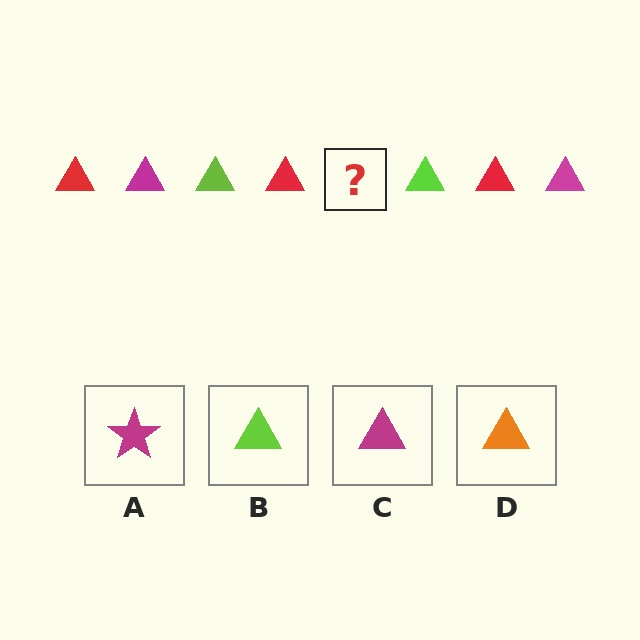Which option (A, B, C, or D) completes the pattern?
C.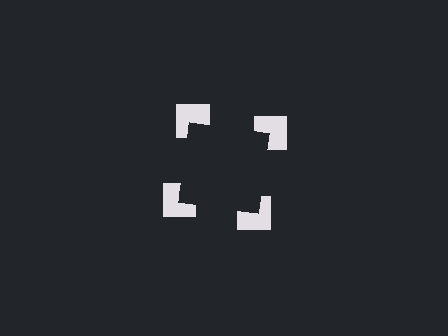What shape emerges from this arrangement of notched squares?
An illusory square — its edges are inferred from the aligned wedge cuts in the notched squares, not physically drawn.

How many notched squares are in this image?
There are 4 — one at each vertex of the illusory square.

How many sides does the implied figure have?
4 sides.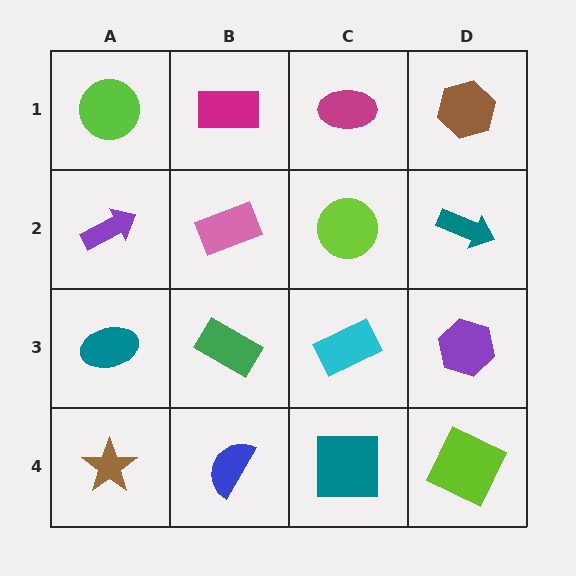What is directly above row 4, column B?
A green rectangle.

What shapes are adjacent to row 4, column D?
A purple hexagon (row 3, column D), a teal square (row 4, column C).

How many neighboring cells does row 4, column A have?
2.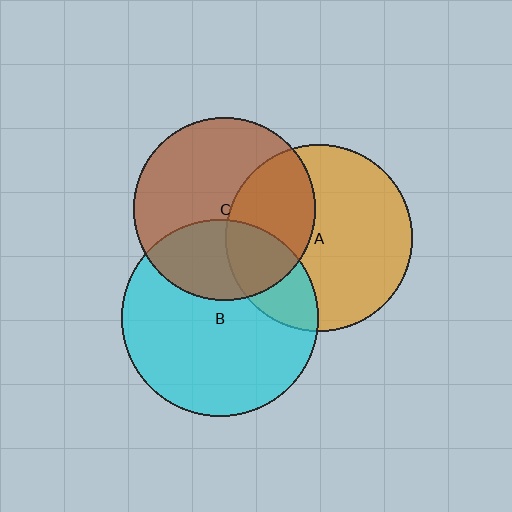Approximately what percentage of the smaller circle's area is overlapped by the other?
Approximately 35%.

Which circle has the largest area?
Circle B (cyan).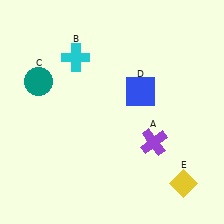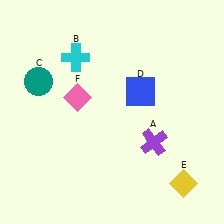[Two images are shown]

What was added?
A pink diamond (F) was added in Image 2.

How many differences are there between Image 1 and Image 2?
There is 1 difference between the two images.